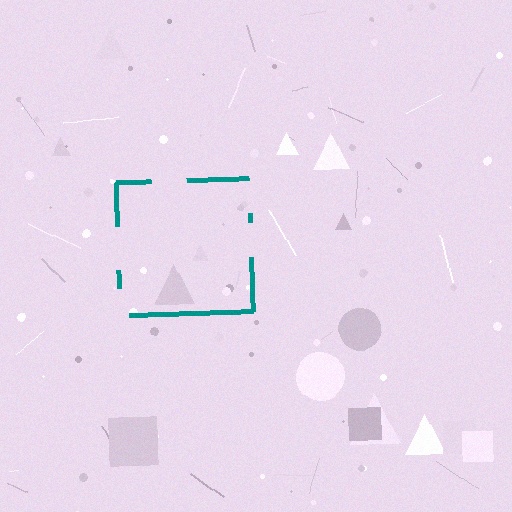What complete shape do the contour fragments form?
The contour fragments form a square.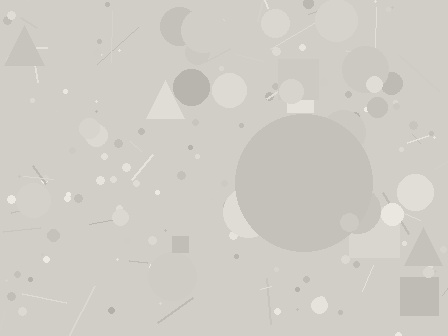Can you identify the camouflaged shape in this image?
The camouflaged shape is a circle.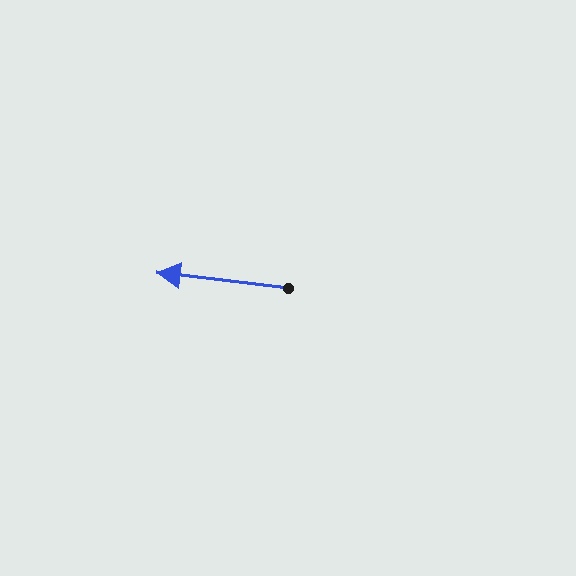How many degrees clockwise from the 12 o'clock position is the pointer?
Approximately 277 degrees.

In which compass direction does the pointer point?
West.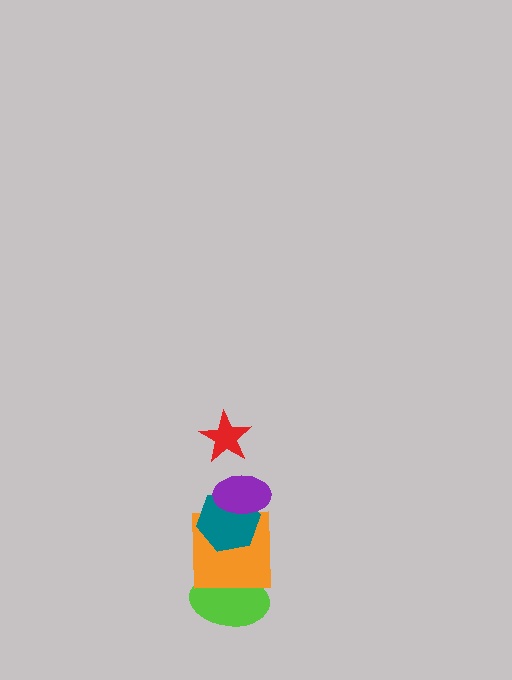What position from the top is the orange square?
The orange square is 4th from the top.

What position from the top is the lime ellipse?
The lime ellipse is 5th from the top.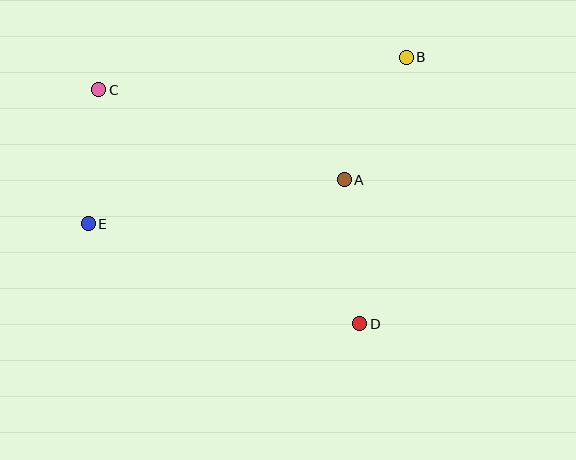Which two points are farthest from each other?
Points B and E are farthest from each other.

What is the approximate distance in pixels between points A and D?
The distance between A and D is approximately 145 pixels.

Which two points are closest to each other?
Points C and E are closest to each other.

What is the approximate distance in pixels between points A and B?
The distance between A and B is approximately 137 pixels.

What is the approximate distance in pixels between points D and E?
The distance between D and E is approximately 289 pixels.